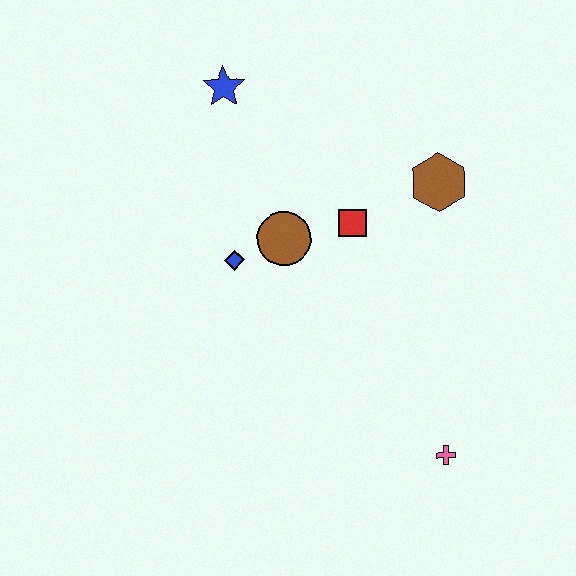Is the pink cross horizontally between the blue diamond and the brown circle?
No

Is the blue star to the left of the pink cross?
Yes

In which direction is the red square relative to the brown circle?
The red square is to the right of the brown circle.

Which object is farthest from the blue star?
The pink cross is farthest from the blue star.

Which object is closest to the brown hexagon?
The red square is closest to the brown hexagon.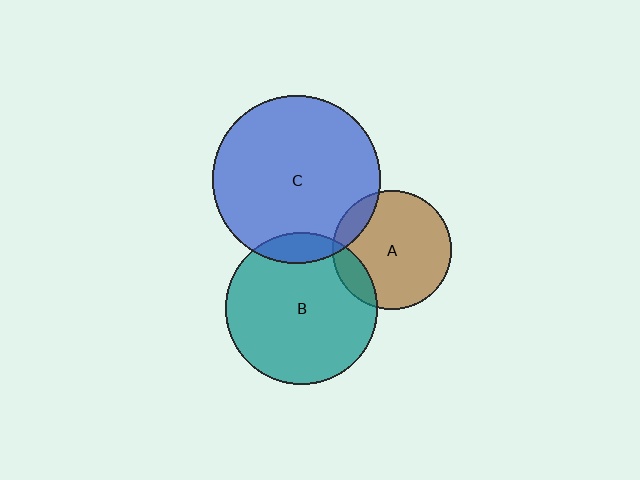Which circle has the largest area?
Circle C (blue).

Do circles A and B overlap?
Yes.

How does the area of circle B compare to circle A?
Approximately 1.6 times.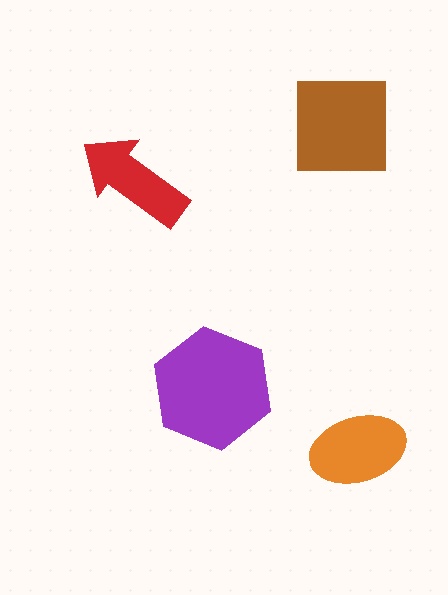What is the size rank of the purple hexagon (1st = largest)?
1st.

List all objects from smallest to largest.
The red arrow, the orange ellipse, the brown square, the purple hexagon.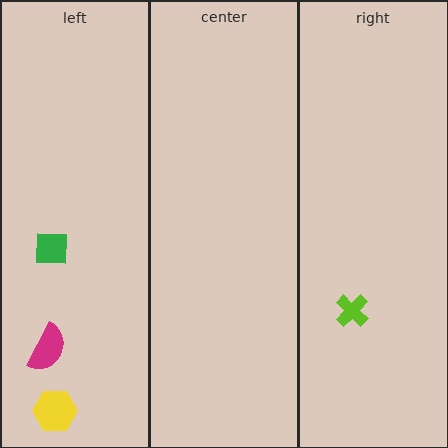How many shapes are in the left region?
3.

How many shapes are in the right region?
1.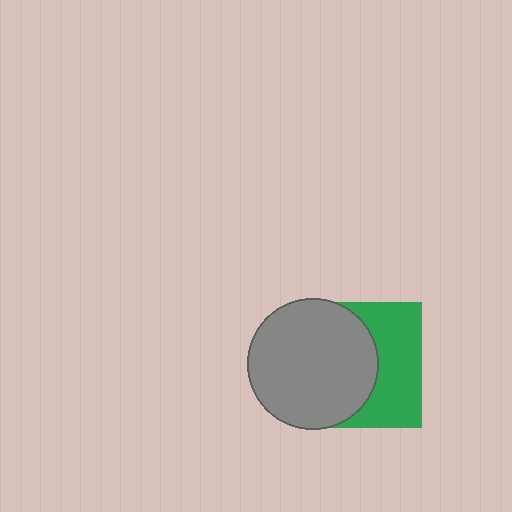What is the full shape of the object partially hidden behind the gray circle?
The partially hidden object is a green square.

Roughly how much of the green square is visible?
A small part of it is visible (roughly 44%).